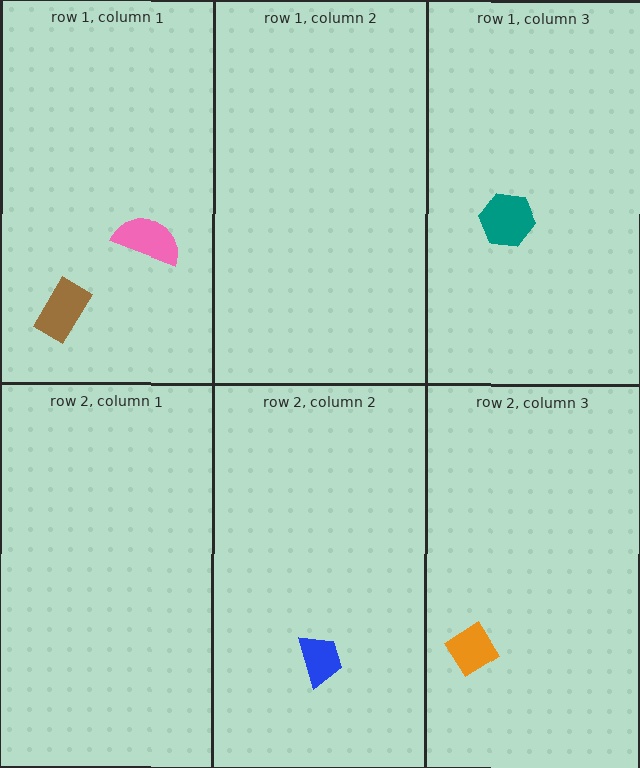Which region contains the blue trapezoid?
The row 2, column 2 region.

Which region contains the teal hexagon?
The row 1, column 3 region.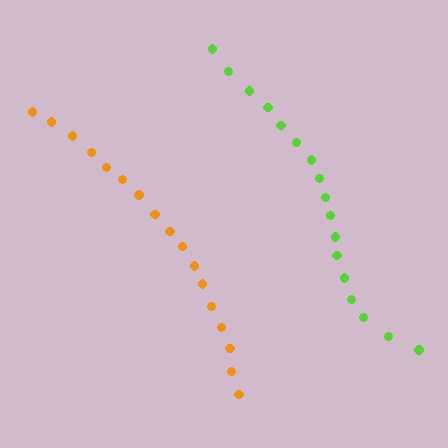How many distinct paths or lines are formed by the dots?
There are 2 distinct paths.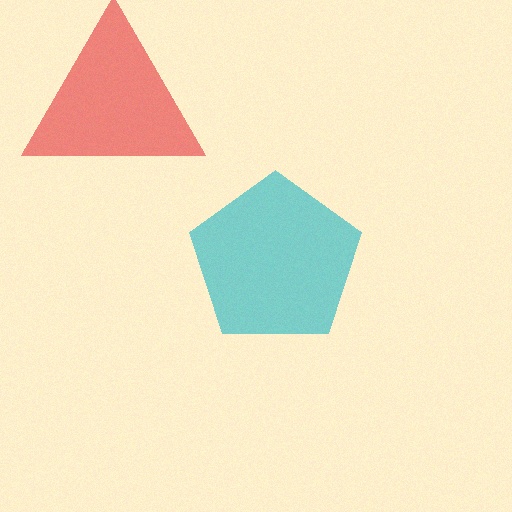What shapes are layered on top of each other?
The layered shapes are: a red triangle, a cyan pentagon.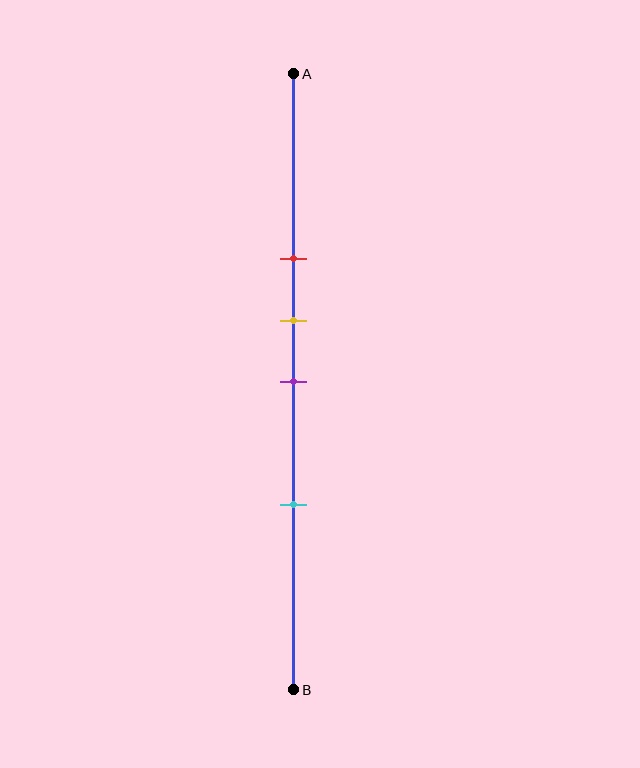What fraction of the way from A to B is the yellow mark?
The yellow mark is approximately 40% (0.4) of the way from A to B.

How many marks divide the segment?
There are 4 marks dividing the segment.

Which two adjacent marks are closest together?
The yellow and purple marks are the closest adjacent pair.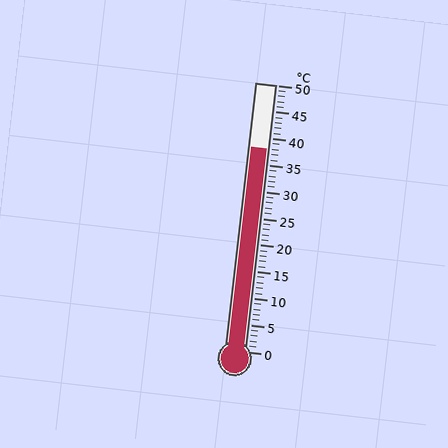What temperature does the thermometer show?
The thermometer shows approximately 38°C.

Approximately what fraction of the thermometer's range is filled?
The thermometer is filled to approximately 75% of its range.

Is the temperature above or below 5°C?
The temperature is above 5°C.